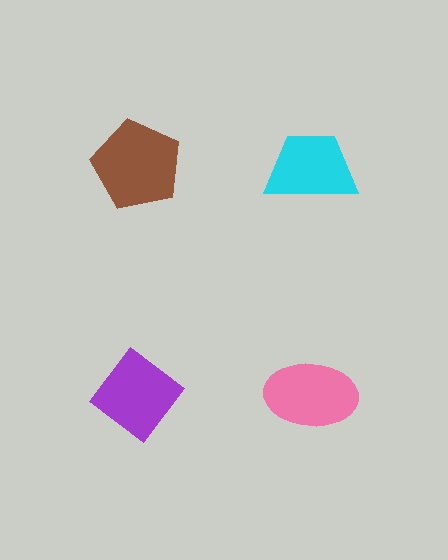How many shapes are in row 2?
2 shapes.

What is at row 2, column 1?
A purple diamond.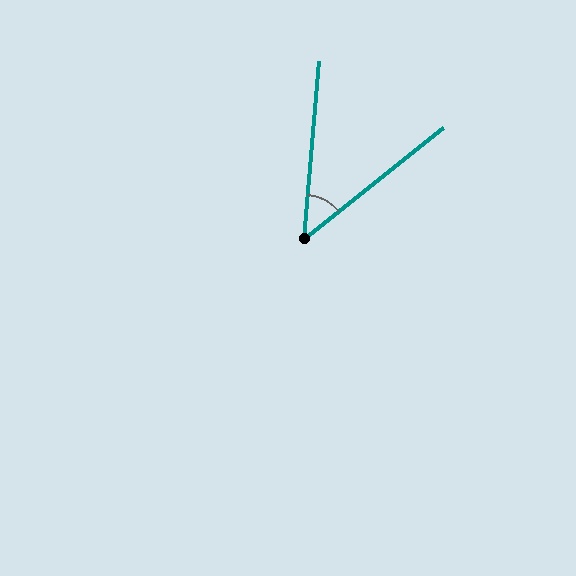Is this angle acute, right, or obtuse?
It is acute.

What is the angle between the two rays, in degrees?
Approximately 47 degrees.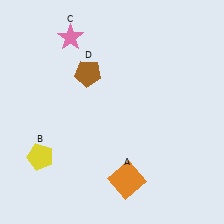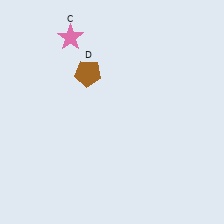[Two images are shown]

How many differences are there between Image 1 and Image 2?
There are 2 differences between the two images.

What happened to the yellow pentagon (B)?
The yellow pentagon (B) was removed in Image 2. It was in the bottom-left area of Image 1.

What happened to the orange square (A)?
The orange square (A) was removed in Image 2. It was in the bottom-right area of Image 1.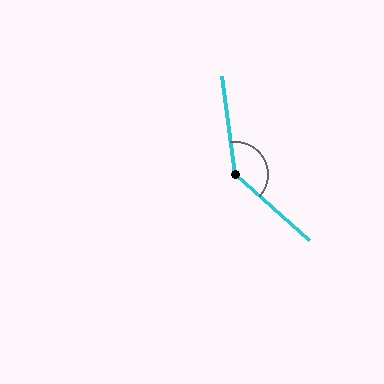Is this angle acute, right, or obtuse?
It is obtuse.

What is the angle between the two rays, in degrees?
Approximately 139 degrees.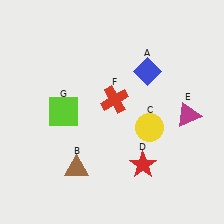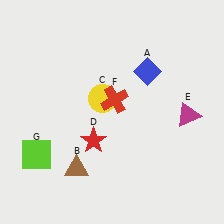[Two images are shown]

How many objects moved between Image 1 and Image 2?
3 objects moved between the two images.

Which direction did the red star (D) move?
The red star (D) moved left.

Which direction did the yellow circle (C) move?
The yellow circle (C) moved left.